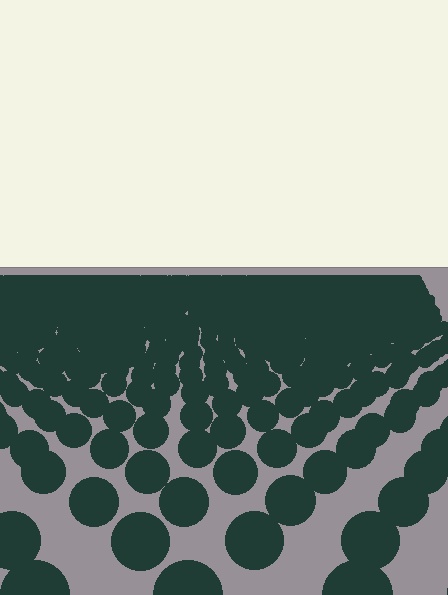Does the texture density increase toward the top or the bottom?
Density increases toward the top.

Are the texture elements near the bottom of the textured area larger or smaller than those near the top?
Larger. Near the bottom, elements are closer to the viewer and appear at a bigger on-screen size.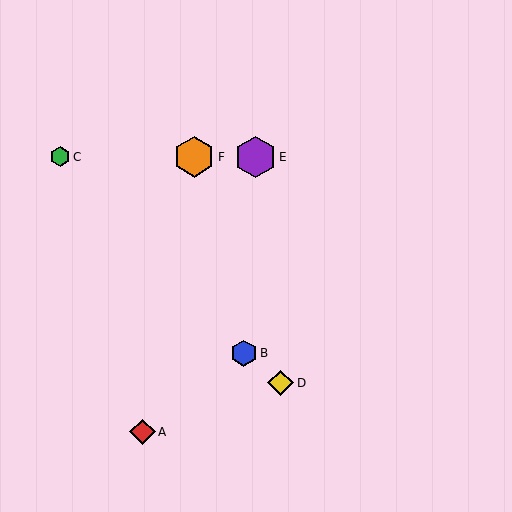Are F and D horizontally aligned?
No, F is at y≈157 and D is at y≈383.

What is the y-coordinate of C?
Object C is at y≈157.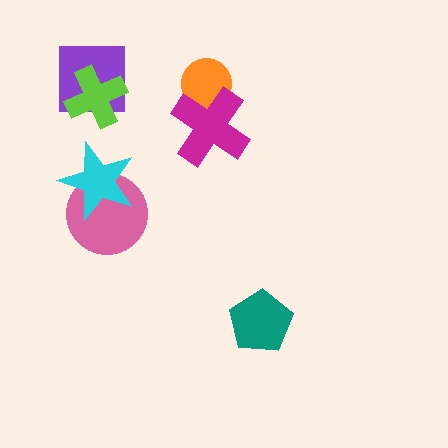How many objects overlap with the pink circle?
1 object overlaps with the pink circle.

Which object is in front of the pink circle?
The cyan star is in front of the pink circle.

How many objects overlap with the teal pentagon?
0 objects overlap with the teal pentagon.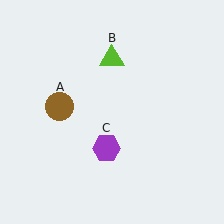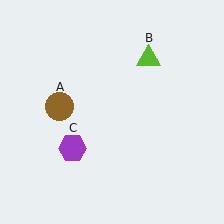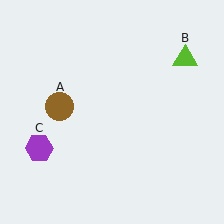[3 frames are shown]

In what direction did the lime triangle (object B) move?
The lime triangle (object B) moved right.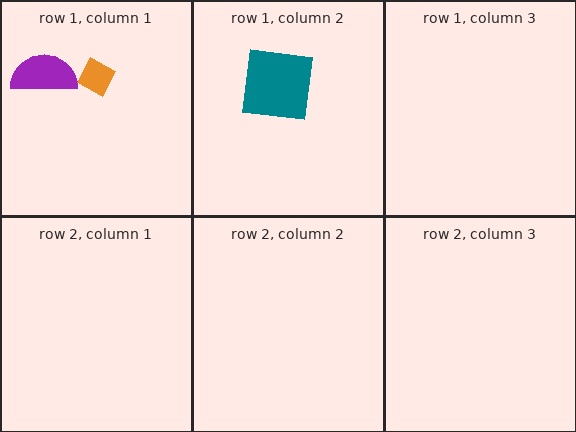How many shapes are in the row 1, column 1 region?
2.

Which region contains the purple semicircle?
The row 1, column 1 region.